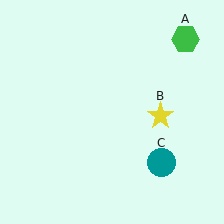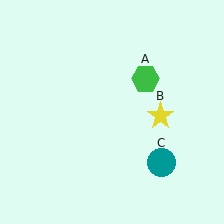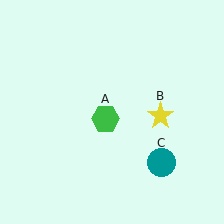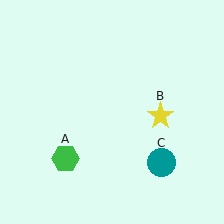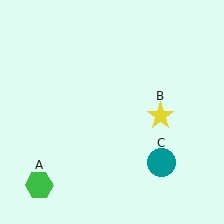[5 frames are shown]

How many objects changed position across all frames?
1 object changed position: green hexagon (object A).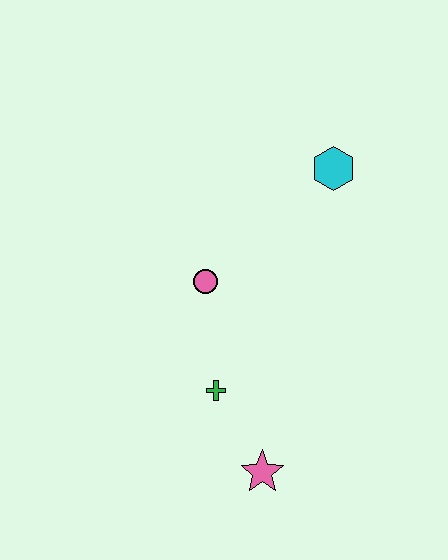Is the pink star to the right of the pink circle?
Yes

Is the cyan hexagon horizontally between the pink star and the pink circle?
No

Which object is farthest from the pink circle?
The pink star is farthest from the pink circle.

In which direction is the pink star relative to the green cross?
The pink star is below the green cross.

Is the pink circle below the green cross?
No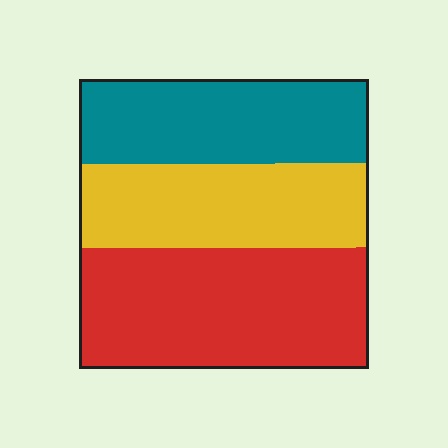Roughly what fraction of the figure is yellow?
Yellow takes up between a quarter and a half of the figure.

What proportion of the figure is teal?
Teal covers about 30% of the figure.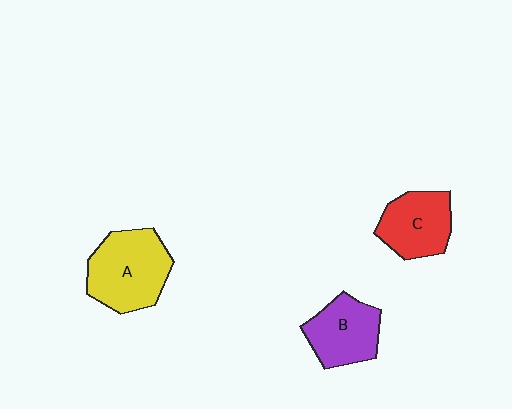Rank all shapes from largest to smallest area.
From largest to smallest: A (yellow), B (purple), C (red).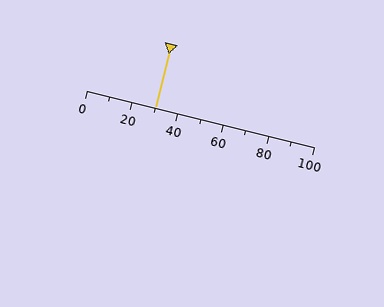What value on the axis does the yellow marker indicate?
The marker indicates approximately 30.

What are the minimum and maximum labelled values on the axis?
The axis runs from 0 to 100.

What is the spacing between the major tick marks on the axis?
The major ticks are spaced 20 apart.